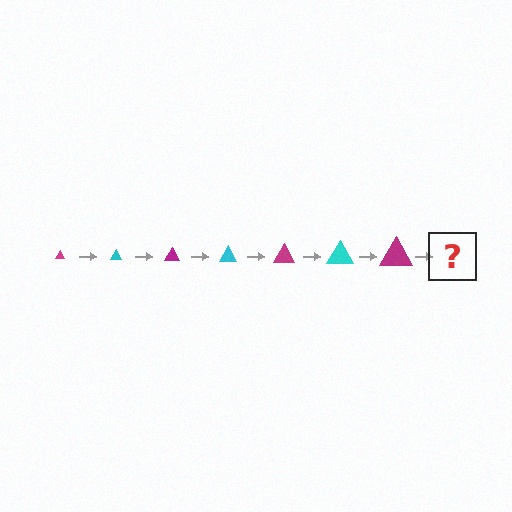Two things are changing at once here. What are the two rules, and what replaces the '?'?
The two rules are that the triangle grows larger each step and the color cycles through magenta and cyan. The '?' should be a cyan triangle, larger than the previous one.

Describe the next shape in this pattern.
It should be a cyan triangle, larger than the previous one.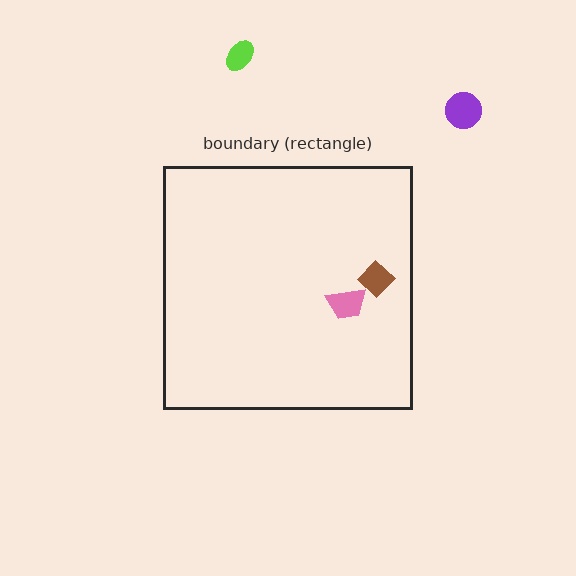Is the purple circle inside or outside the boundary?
Outside.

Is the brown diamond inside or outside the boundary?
Inside.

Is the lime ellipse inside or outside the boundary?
Outside.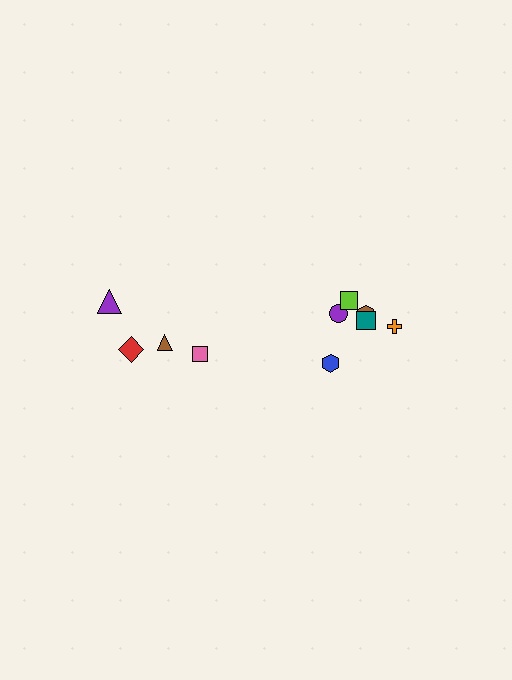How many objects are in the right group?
There are 6 objects.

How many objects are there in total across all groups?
There are 10 objects.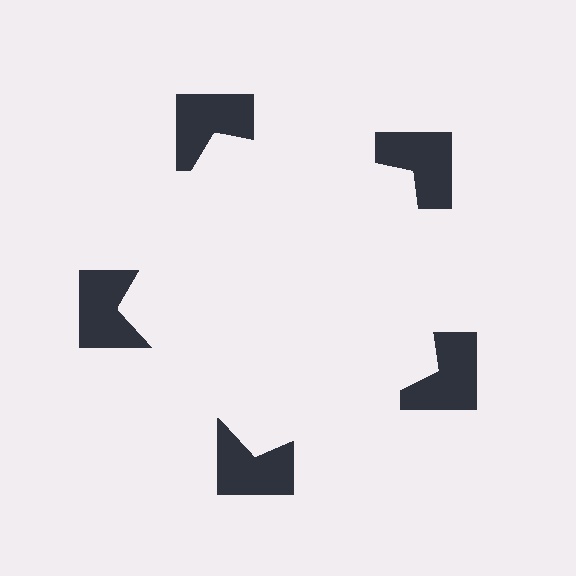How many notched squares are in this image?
There are 5 — one at each vertex of the illusory pentagon.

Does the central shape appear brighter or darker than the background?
It typically appears slightly brighter than the background, even though no actual brightness change is drawn.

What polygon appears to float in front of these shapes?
An illusory pentagon — its edges are inferred from the aligned wedge cuts in the notched squares, not physically drawn.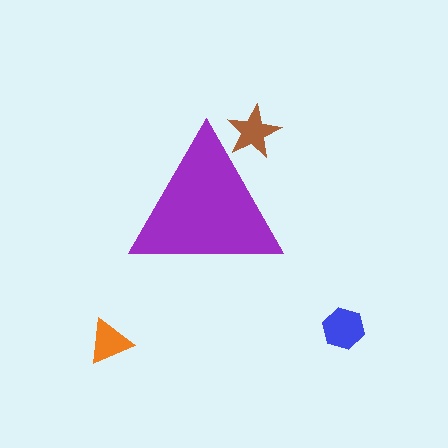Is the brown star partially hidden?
Yes, the brown star is partially hidden behind the purple triangle.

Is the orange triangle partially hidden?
No, the orange triangle is fully visible.